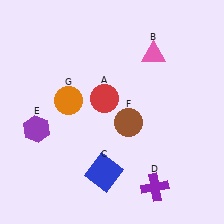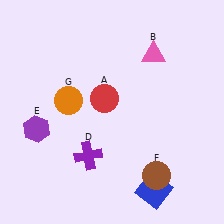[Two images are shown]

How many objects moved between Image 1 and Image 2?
3 objects moved between the two images.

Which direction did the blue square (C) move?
The blue square (C) moved right.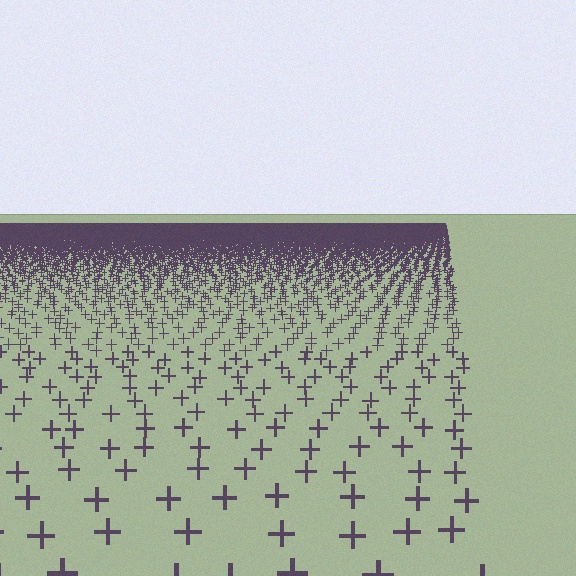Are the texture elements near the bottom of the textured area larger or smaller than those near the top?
Larger. Near the bottom, elements are closer to the viewer and appear at a bigger on-screen size.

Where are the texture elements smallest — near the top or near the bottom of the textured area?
Near the top.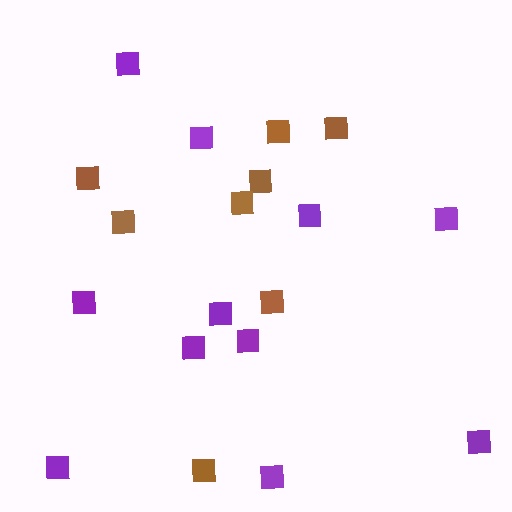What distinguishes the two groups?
There are 2 groups: one group of purple squares (11) and one group of brown squares (8).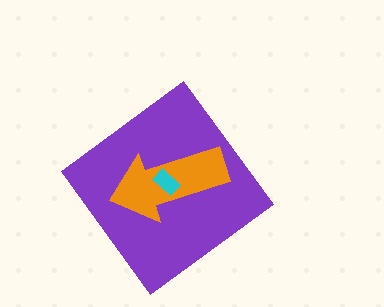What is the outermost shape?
The purple diamond.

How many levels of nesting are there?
3.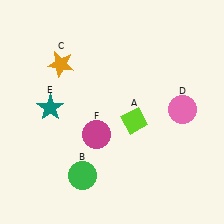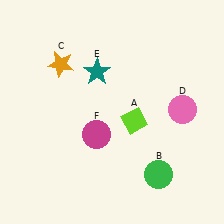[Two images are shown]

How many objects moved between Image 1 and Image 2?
2 objects moved between the two images.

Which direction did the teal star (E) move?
The teal star (E) moved right.